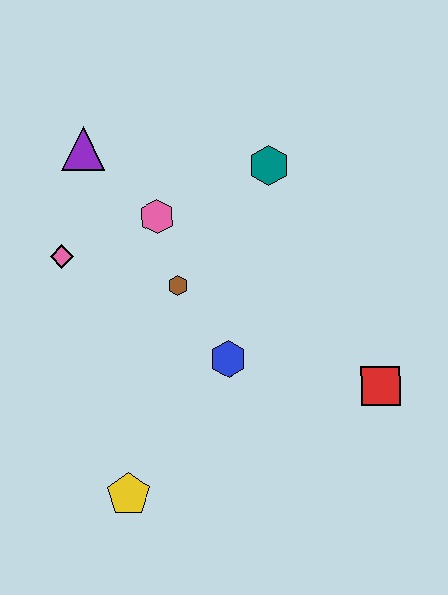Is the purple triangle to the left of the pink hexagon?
Yes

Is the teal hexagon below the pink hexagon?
No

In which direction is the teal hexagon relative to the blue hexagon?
The teal hexagon is above the blue hexagon.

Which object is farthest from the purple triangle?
The red square is farthest from the purple triangle.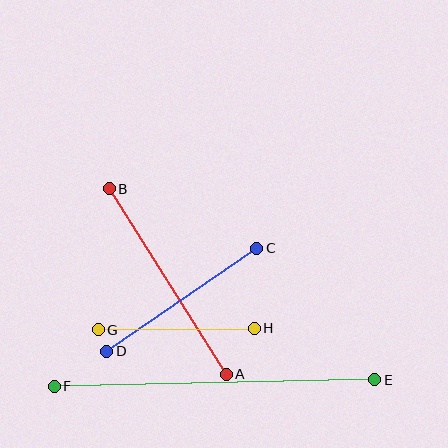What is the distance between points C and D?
The distance is approximately 182 pixels.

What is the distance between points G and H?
The distance is approximately 156 pixels.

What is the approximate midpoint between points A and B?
The midpoint is at approximately (168, 282) pixels.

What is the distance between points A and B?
The distance is approximately 220 pixels.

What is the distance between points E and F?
The distance is approximately 320 pixels.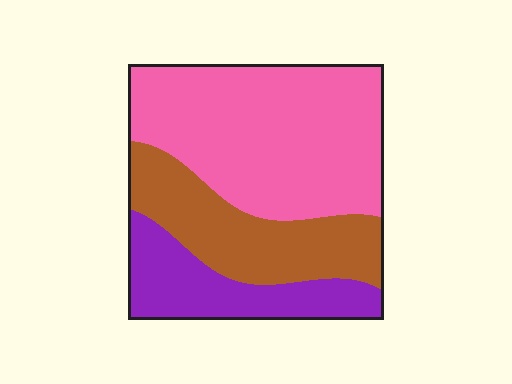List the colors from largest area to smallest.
From largest to smallest: pink, brown, purple.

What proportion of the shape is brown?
Brown covers around 30% of the shape.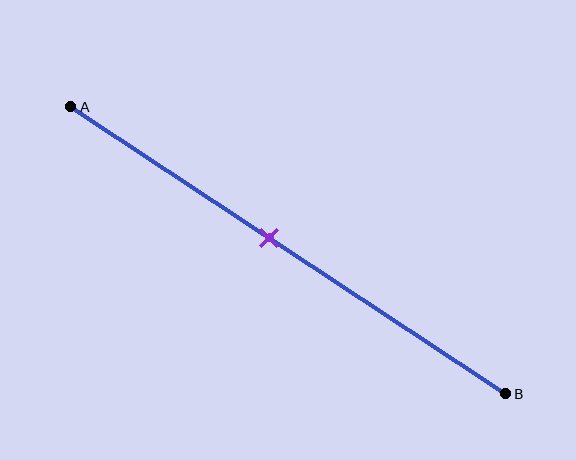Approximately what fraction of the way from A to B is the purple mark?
The purple mark is approximately 45% of the way from A to B.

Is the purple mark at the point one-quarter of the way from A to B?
No, the mark is at about 45% from A, not at the 25% one-quarter point.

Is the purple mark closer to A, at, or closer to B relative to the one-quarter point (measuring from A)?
The purple mark is closer to point B than the one-quarter point of segment AB.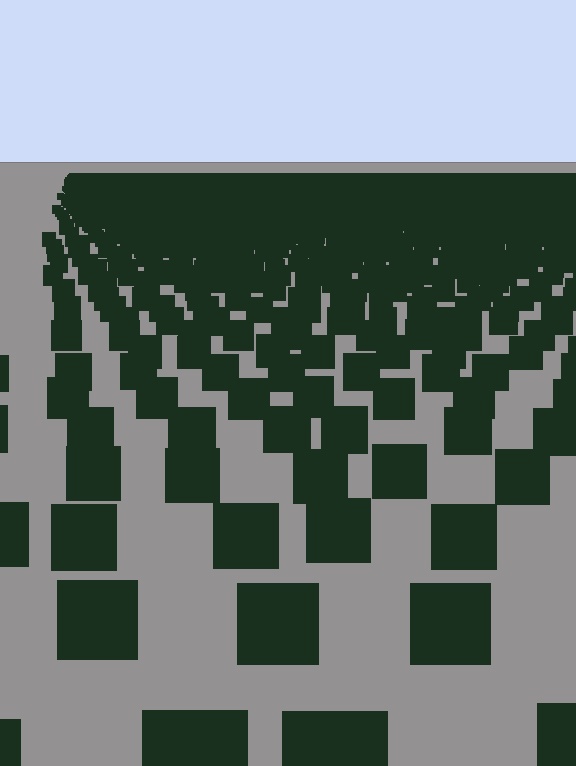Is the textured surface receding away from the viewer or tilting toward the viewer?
The surface is receding away from the viewer. Texture elements get smaller and denser toward the top.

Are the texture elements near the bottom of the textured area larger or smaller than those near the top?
Larger. Near the bottom, elements are closer to the viewer and appear at a bigger on-screen size.